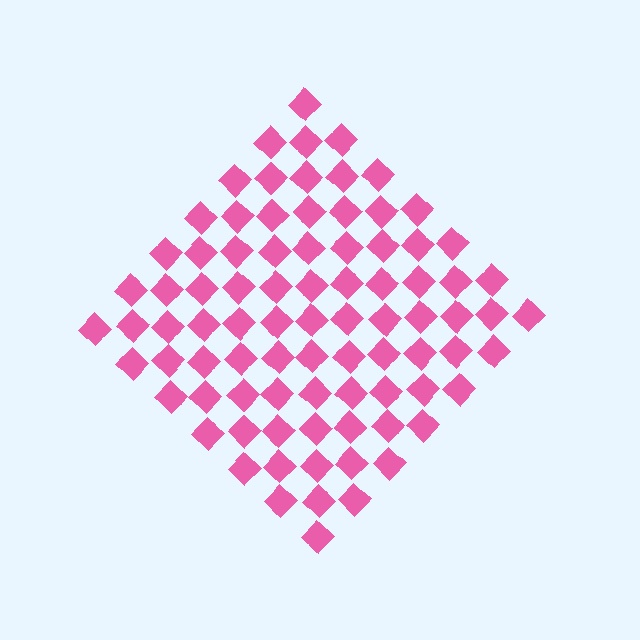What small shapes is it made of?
It is made of small diamonds.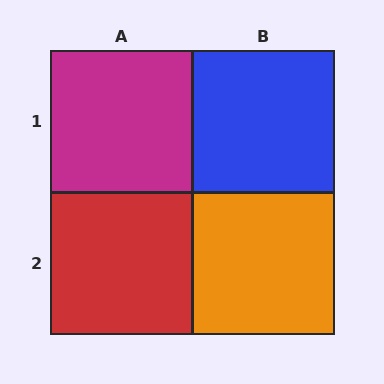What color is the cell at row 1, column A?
Magenta.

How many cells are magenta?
1 cell is magenta.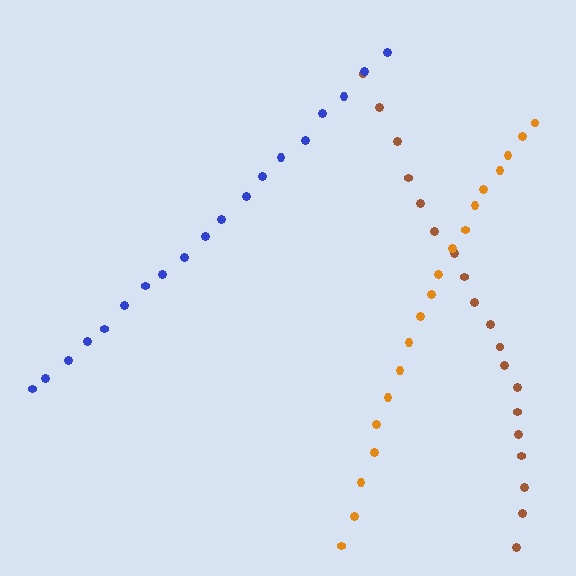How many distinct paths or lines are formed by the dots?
There are 3 distinct paths.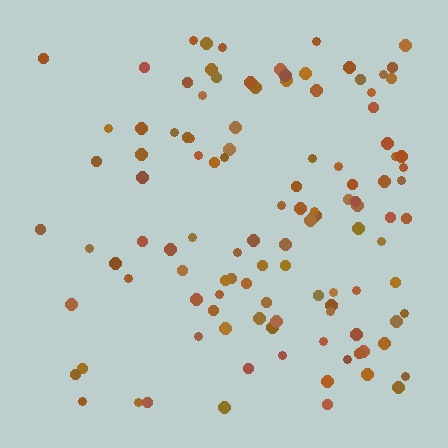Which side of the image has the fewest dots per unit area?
The left.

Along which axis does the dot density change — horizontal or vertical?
Horizontal.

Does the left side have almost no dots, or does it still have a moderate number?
Still a moderate number, just noticeably fewer than the right.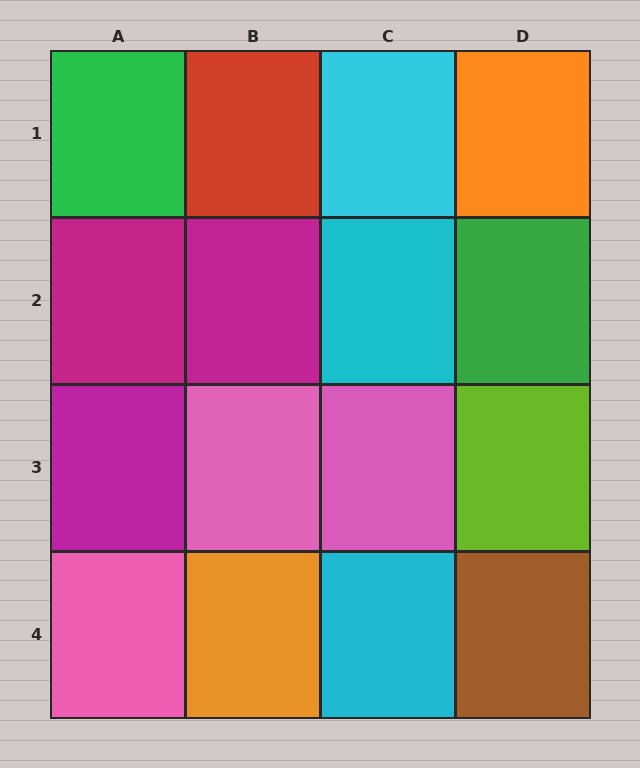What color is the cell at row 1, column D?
Orange.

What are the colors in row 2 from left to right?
Magenta, magenta, cyan, green.